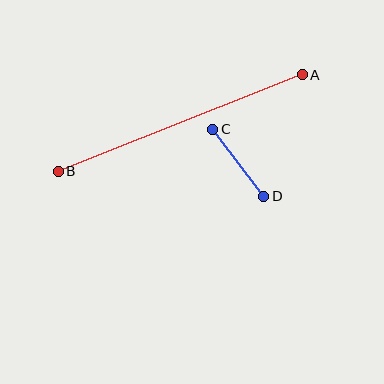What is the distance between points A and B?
The distance is approximately 263 pixels.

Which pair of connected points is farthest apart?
Points A and B are farthest apart.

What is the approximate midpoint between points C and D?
The midpoint is at approximately (238, 163) pixels.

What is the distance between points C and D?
The distance is approximately 84 pixels.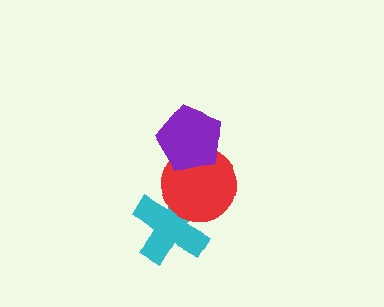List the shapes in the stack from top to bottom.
From top to bottom: the purple pentagon, the red circle, the cyan cross.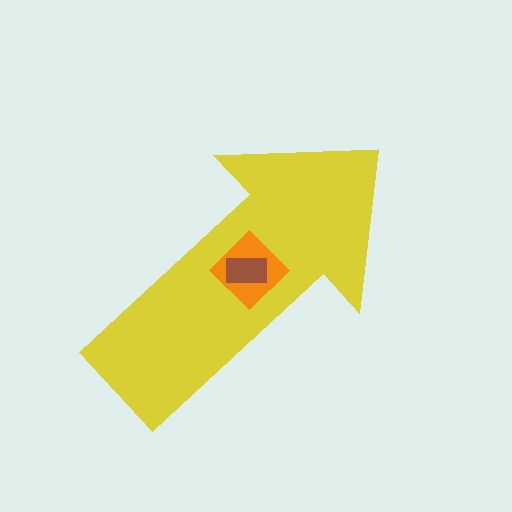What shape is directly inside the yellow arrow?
The orange diamond.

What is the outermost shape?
The yellow arrow.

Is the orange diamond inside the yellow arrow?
Yes.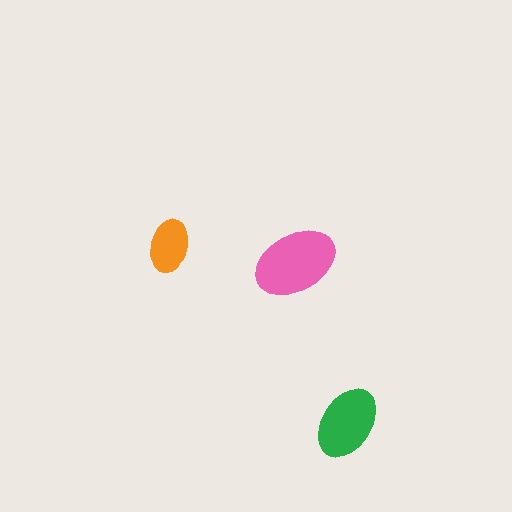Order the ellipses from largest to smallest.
the pink one, the green one, the orange one.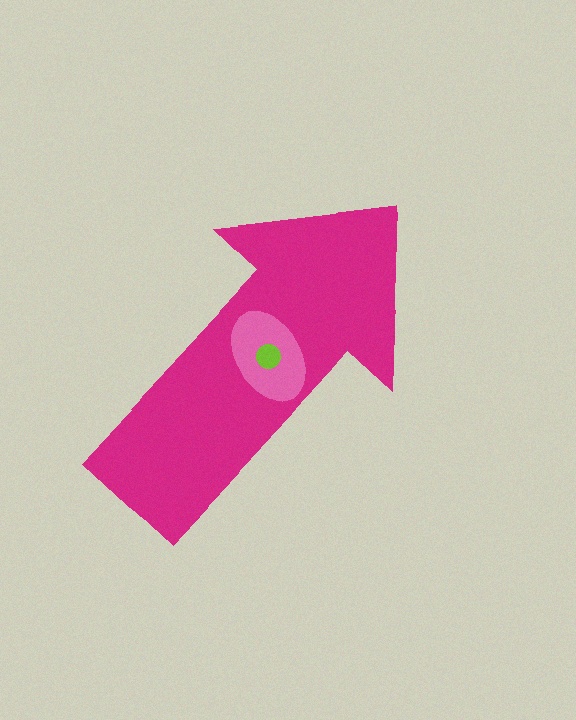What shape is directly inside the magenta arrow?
The pink ellipse.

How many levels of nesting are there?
3.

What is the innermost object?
The lime circle.